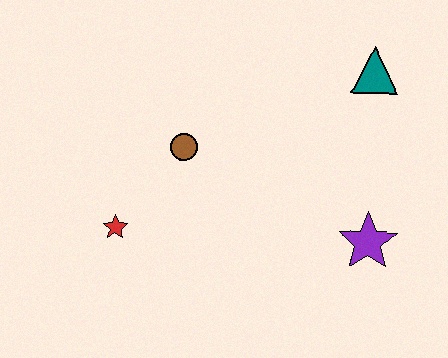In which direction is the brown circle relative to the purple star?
The brown circle is to the left of the purple star.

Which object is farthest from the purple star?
The red star is farthest from the purple star.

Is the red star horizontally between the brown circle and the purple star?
No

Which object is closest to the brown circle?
The red star is closest to the brown circle.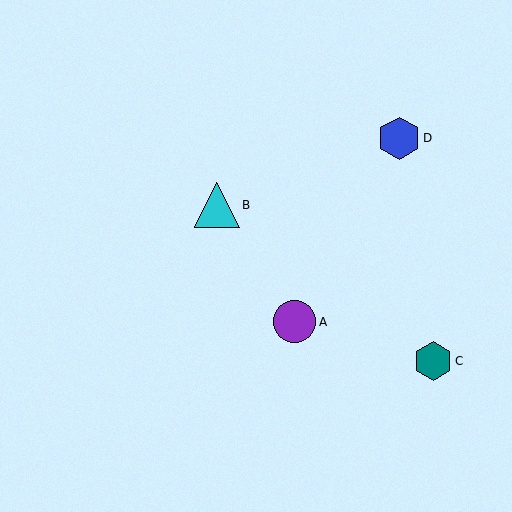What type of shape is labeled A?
Shape A is a purple circle.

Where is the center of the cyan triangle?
The center of the cyan triangle is at (217, 205).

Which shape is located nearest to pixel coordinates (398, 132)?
The blue hexagon (labeled D) at (399, 138) is nearest to that location.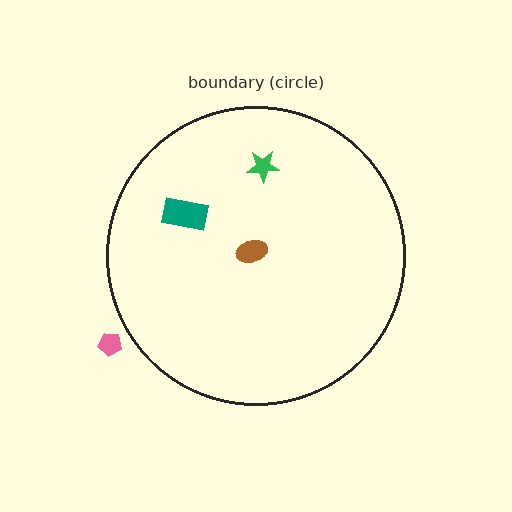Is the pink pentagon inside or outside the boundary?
Outside.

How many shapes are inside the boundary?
3 inside, 1 outside.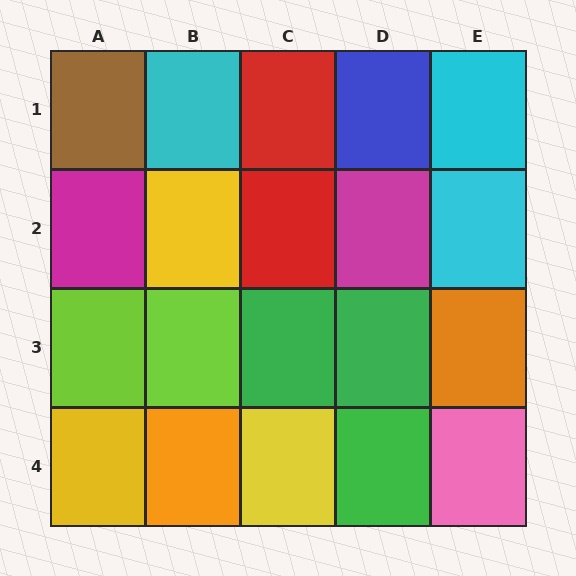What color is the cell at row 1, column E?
Cyan.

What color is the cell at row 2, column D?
Magenta.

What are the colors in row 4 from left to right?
Yellow, orange, yellow, green, pink.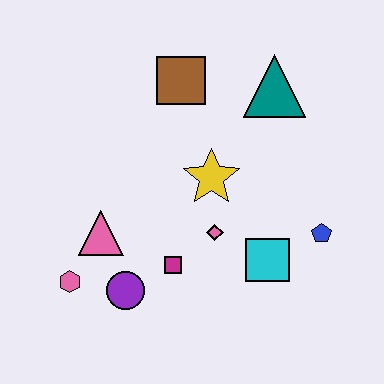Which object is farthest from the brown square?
The pink hexagon is farthest from the brown square.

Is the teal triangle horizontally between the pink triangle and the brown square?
No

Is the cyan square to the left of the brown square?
No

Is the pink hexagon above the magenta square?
No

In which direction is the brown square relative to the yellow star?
The brown square is above the yellow star.